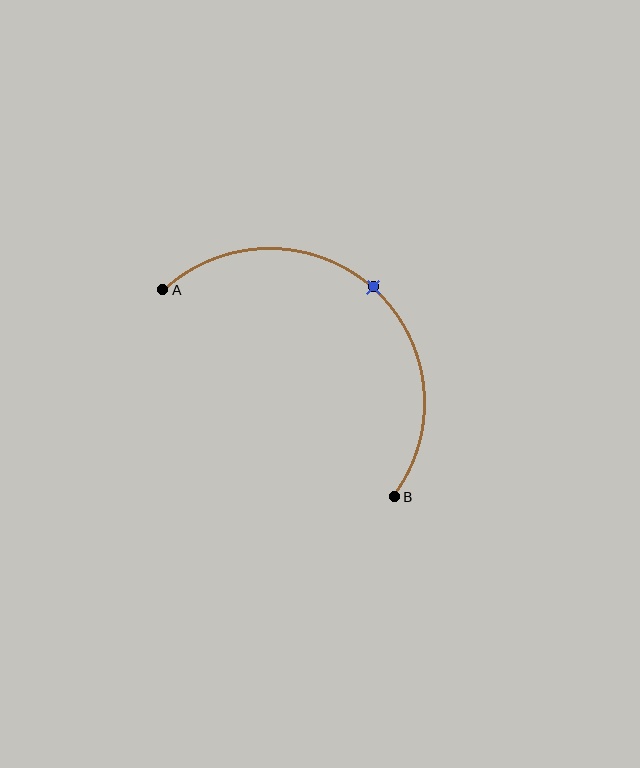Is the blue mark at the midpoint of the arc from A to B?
Yes. The blue mark lies on the arc at equal arc-length from both A and B — it is the arc midpoint.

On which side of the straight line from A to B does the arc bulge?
The arc bulges above and to the right of the straight line connecting A and B.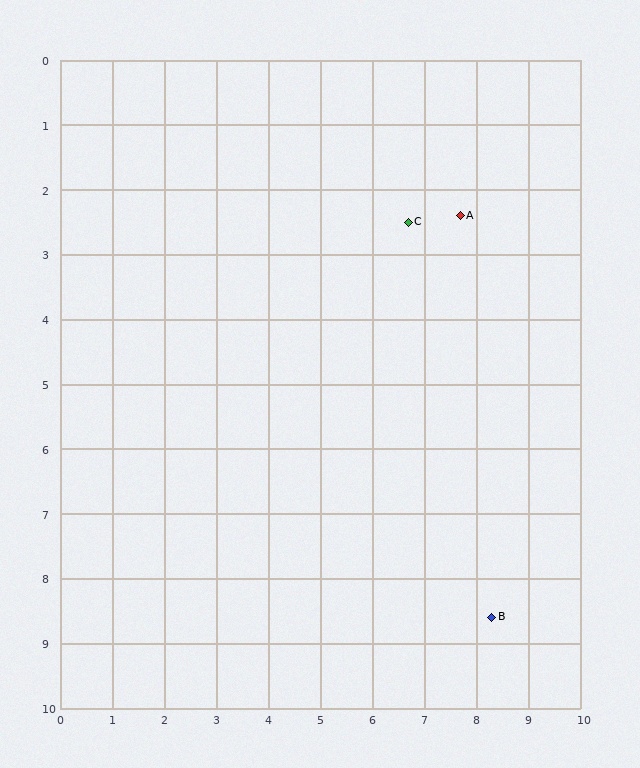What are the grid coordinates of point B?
Point B is at approximately (8.3, 8.6).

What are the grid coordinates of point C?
Point C is at approximately (6.7, 2.5).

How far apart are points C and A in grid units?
Points C and A are about 1.0 grid units apart.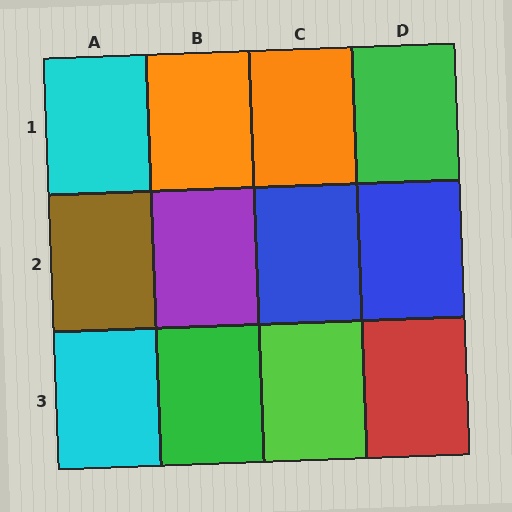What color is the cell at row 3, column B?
Green.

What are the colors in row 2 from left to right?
Brown, purple, blue, blue.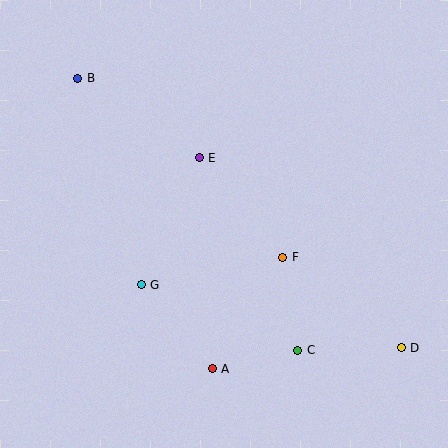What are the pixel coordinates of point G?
Point G is at (141, 285).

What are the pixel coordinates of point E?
Point E is at (199, 158).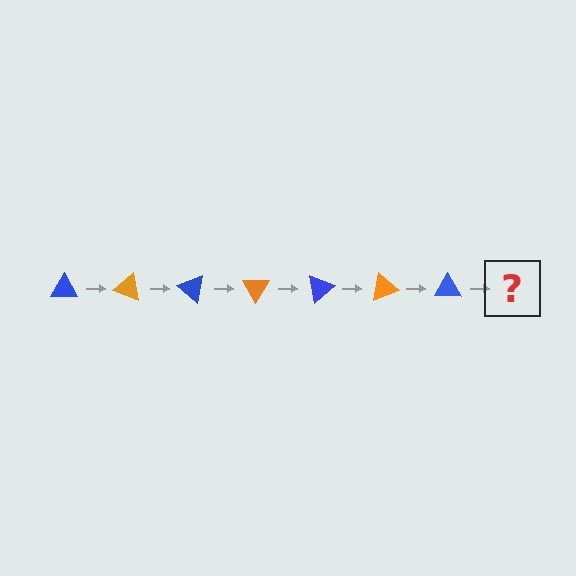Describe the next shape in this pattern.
It should be an orange triangle, rotated 140 degrees from the start.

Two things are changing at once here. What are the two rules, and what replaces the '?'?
The two rules are that it rotates 20 degrees each step and the color cycles through blue and orange. The '?' should be an orange triangle, rotated 140 degrees from the start.